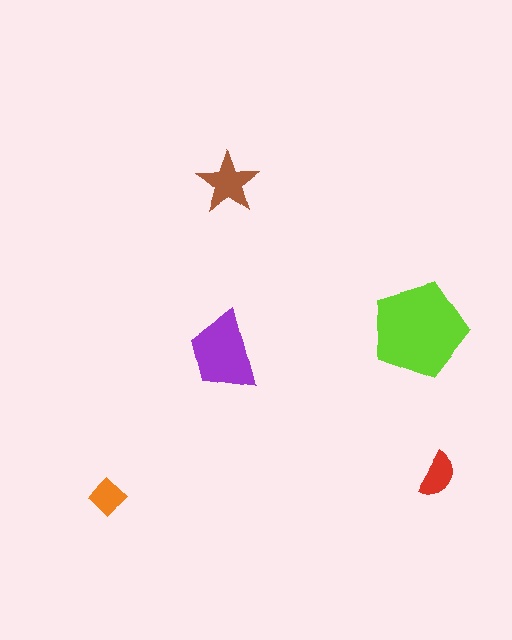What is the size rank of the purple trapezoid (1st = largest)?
2nd.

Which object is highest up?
The brown star is topmost.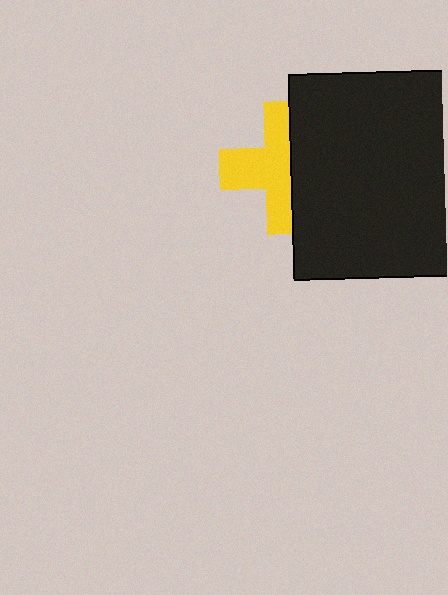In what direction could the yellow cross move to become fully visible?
The yellow cross could move left. That would shift it out from behind the black square entirely.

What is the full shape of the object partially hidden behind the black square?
The partially hidden object is a yellow cross.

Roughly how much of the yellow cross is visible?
About half of it is visible (roughly 56%).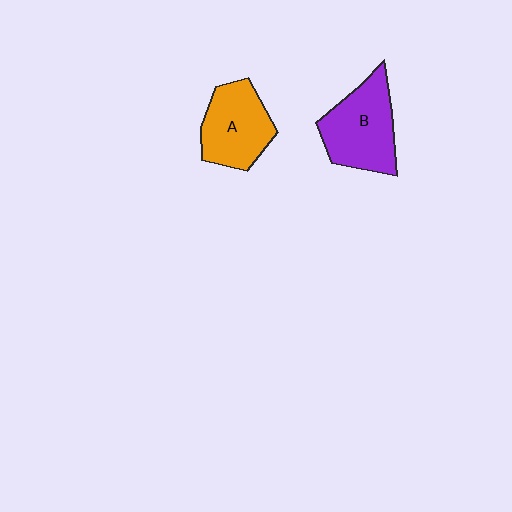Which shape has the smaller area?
Shape A (orange).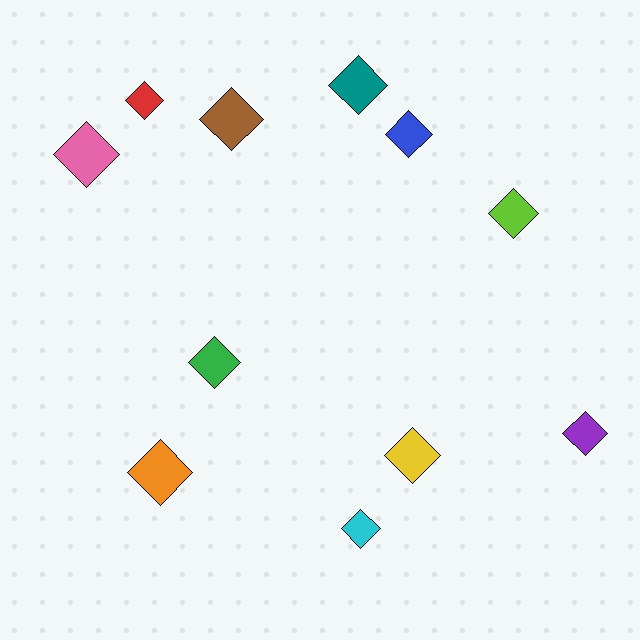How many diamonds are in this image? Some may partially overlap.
There are 11 diamonds.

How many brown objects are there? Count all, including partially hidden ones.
There is 1 brown object.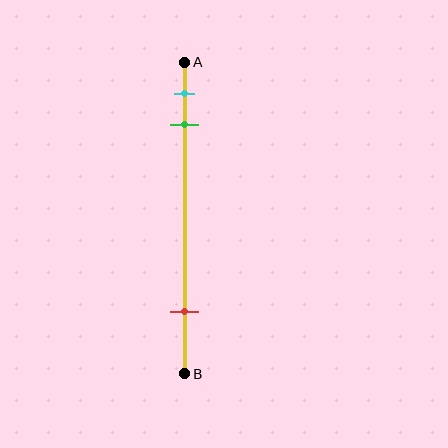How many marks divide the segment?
There are 3 marks dividing the segment.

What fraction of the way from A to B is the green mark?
The green mark is approximately 20% (0.2) of the way from A to B.